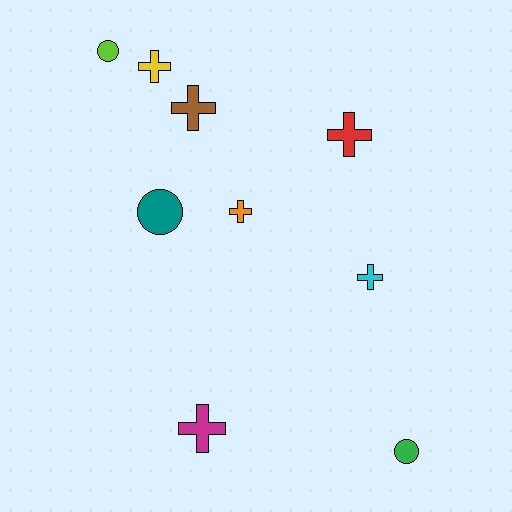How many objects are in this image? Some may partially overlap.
There are 9 objects.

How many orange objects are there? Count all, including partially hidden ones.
There is 1 orange object.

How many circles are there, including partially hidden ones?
There are 3 circles.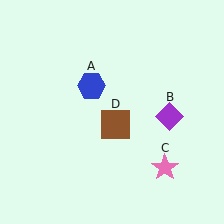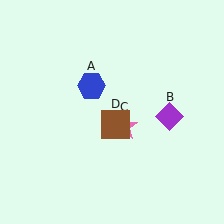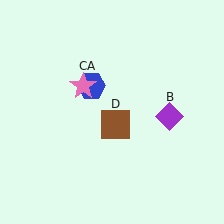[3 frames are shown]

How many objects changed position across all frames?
1 object changed position: pink star (object C).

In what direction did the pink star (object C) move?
The pink star (object C) moved up and to the left.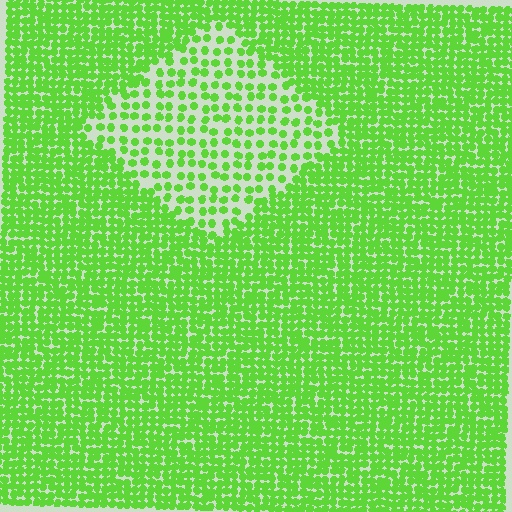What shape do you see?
I see a diamond.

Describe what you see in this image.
The image contains small lime elements arranged at two different densities. A diamond-shaped region is visible where the elements are less densely packed than the surrounding area.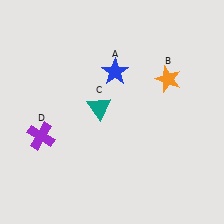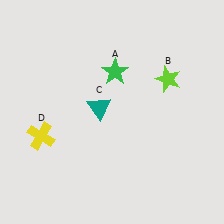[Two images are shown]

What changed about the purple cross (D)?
In Image 1, D is purple. In Image 2, it changed to yellow.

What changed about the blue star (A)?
In Image 1, A is blue. In Image 2, it changed to green.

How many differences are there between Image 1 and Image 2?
There are 3 differences between the two images.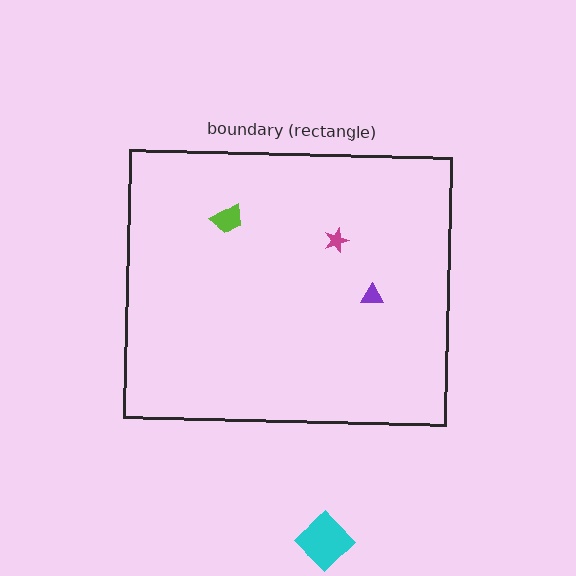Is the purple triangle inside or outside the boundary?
Inside.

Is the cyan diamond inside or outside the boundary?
Outside.